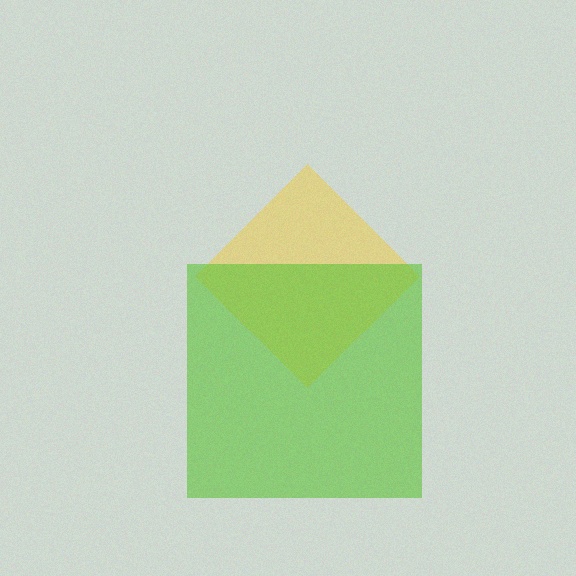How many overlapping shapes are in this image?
There are 2 overlapping shapes in the image.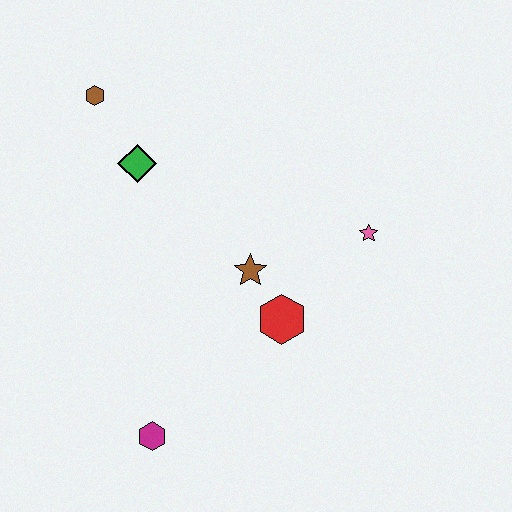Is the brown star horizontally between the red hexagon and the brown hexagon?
Yes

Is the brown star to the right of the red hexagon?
No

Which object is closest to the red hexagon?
The brown star is closest to the red hexagon.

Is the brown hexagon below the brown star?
No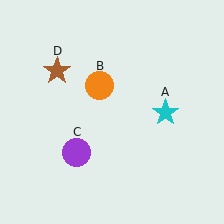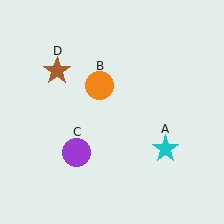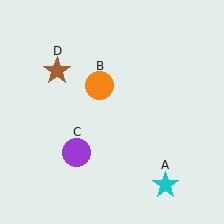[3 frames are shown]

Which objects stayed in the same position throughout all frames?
Orange circle (object B) and purple circle (object C) and brown star (object D) remained stationary.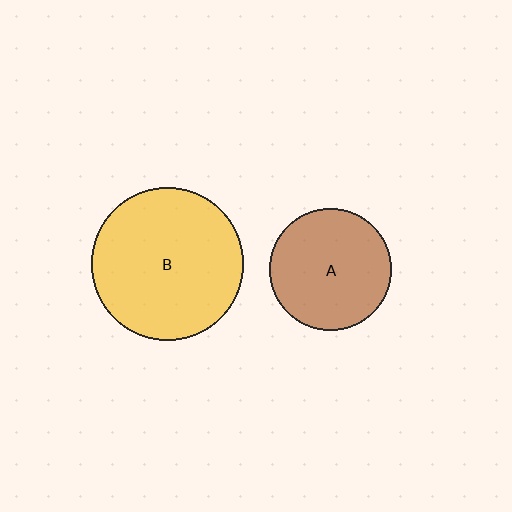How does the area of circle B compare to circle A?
Approximately 1.6 times.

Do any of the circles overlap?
No, none of the circles overlap.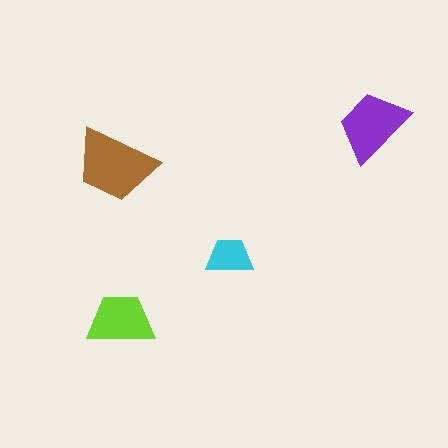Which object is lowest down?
The lime trapezoid is bottommost.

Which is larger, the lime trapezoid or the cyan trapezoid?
The lime one.